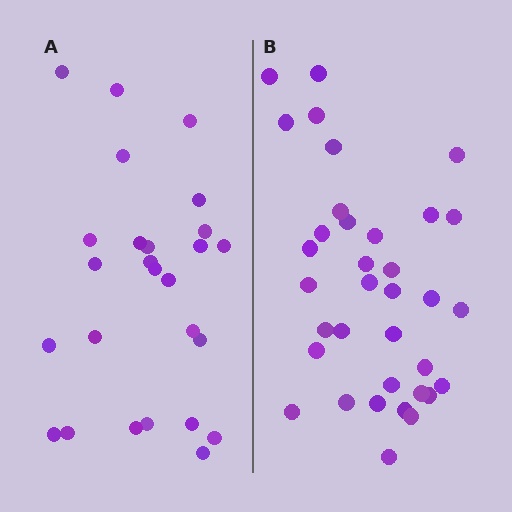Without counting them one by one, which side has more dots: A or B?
Region B (the right region) has more dots.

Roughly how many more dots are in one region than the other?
Region B has roughly 8 or so more dots than region A.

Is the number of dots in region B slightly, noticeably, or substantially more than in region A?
Region B has noticeably more, but not dramatically so. The ratio is roughly 1.3 to 1.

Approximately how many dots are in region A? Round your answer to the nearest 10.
About 30 dots. (The exact count is 26, which rounds to 30.)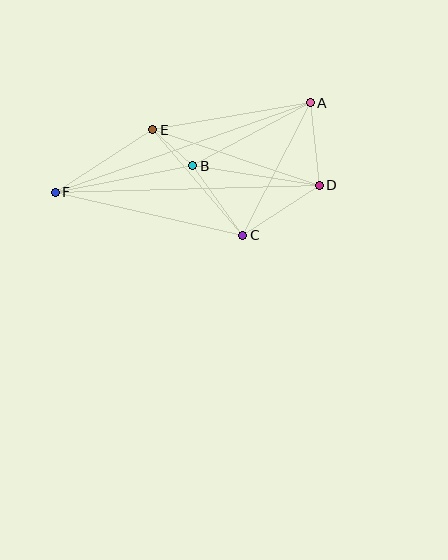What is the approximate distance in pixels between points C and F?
The distance between C and F is approximately 193 pixels.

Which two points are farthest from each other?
Points A and F are farthest from each other.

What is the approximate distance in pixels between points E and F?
The distance between E and F is approximately 116 pixels.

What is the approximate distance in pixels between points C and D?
The distance between C and D is approximately 92 pixels.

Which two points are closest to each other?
Points B and E are closest to each other.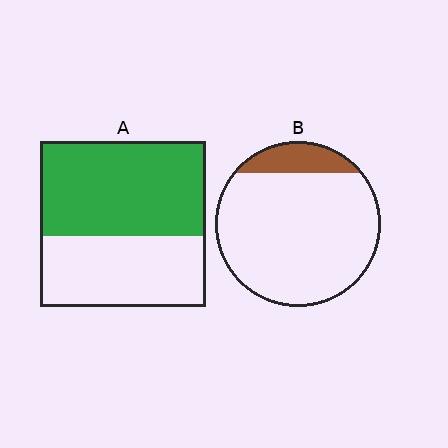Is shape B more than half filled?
No.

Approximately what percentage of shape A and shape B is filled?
A is approximately 55% and B is approximately 15%.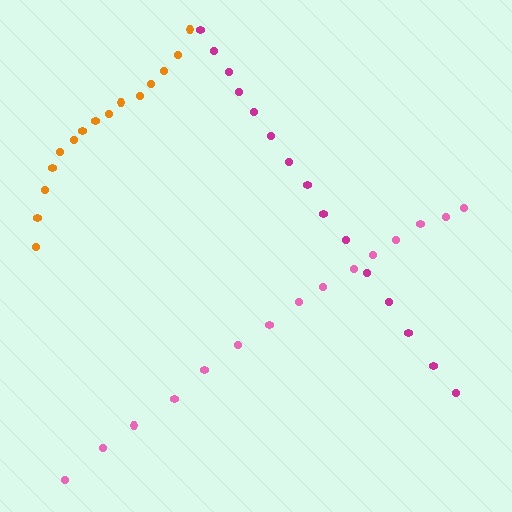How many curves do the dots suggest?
There are 3 distinct paths.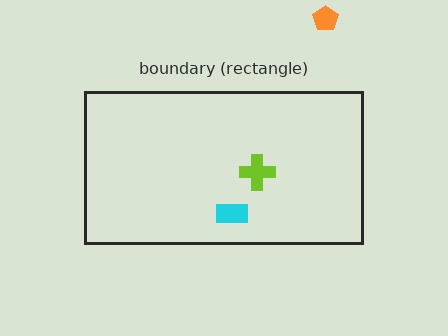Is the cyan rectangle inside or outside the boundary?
Inside.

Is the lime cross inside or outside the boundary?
Inside.